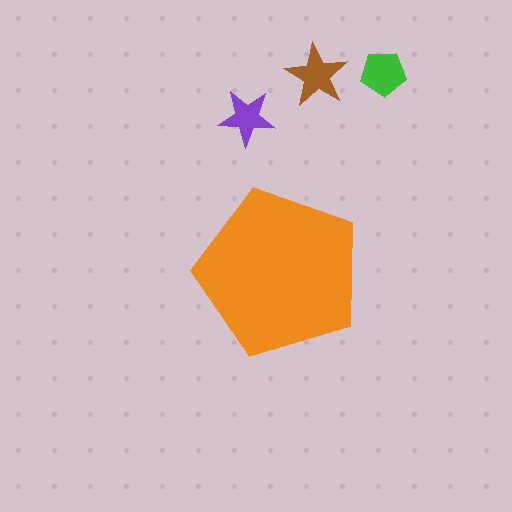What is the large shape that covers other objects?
An orange pentagon.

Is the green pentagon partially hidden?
No, the green pentagon is fully visible.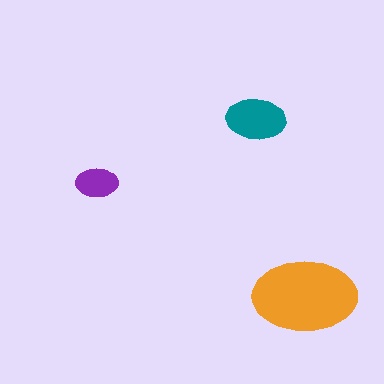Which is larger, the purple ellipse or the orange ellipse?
The orange one.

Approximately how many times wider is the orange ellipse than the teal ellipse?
About 2 times wider.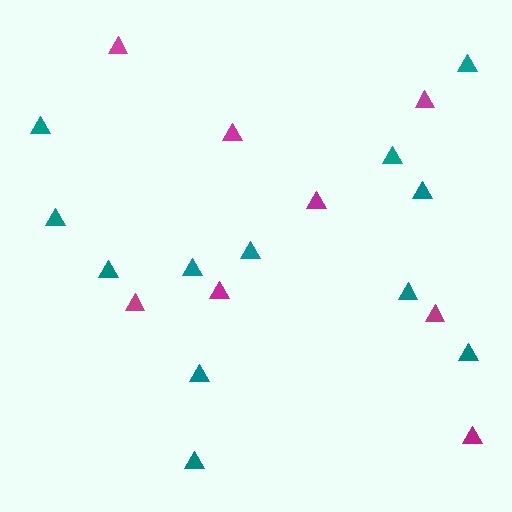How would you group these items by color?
There are 2 groups: one group of teal triangles (12) and one group of magenta triangles (8).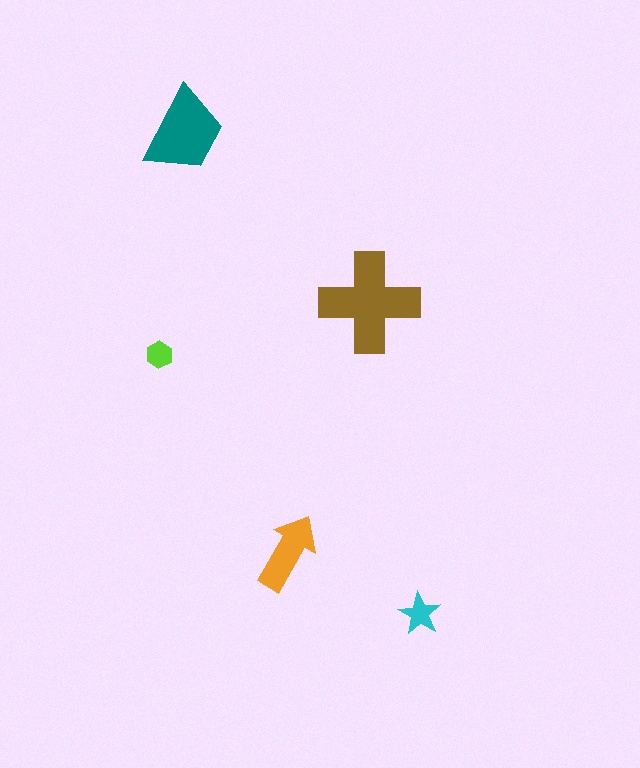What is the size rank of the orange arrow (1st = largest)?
3rd.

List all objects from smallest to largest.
The lime hexagon, the cyan star, the orange arrow, the teal trapezoid, the brown cross.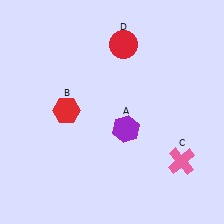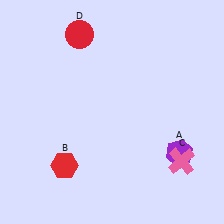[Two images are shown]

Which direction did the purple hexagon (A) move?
The purple hexagon (A) moved right.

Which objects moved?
The objects that moved are: the purple hexagon (A), the red hexagon (B), the red circle (D).